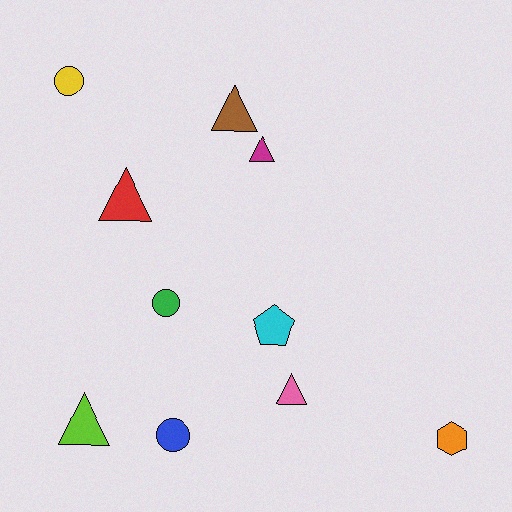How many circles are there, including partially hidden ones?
There are 3 circles.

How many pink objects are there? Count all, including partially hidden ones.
There is 1 pink object.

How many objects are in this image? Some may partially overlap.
There are 10 objects.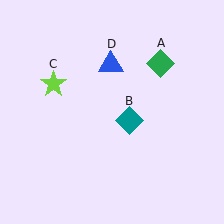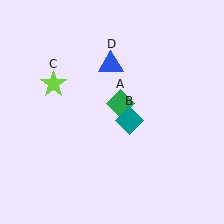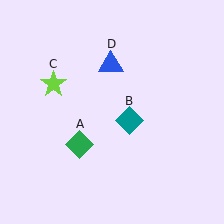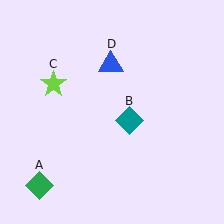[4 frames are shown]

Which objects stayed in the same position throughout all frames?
Teal diamond (object B) and lime star (object C) and blue triangle (object D) remained stationary.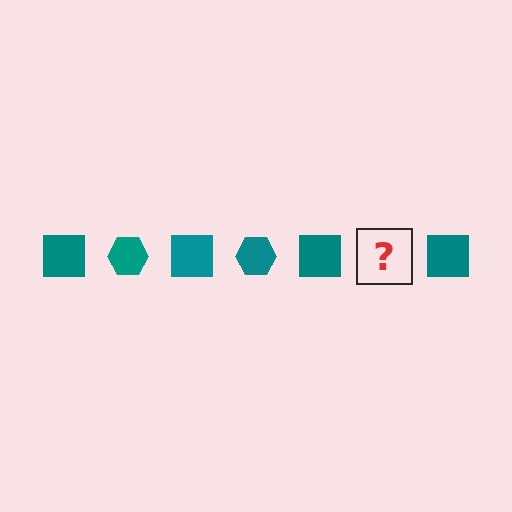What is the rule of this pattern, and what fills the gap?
The rule is that the pattern cycles through square, hexagon shapes in teal. The gap should be filled with a teal hexagon.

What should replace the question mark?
The question mark should be replaced with a teal hexagon.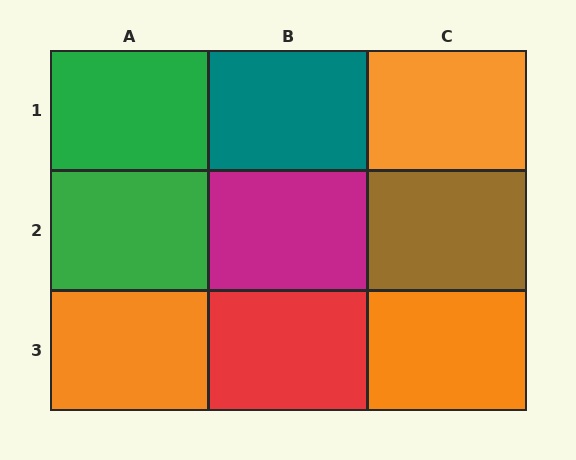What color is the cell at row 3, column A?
Orange.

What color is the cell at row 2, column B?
Magenta.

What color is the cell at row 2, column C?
Brown.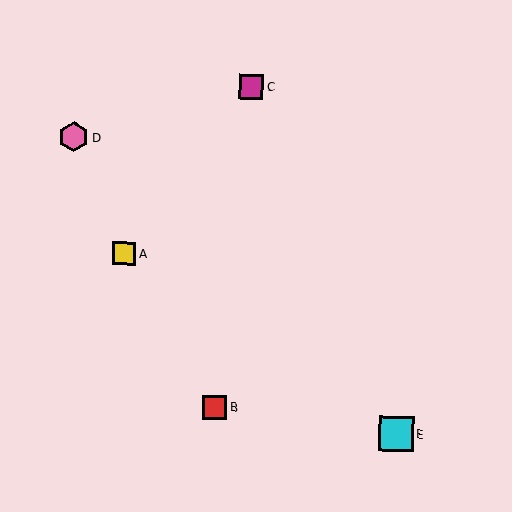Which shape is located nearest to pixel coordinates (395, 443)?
The cyan square (labeled E) at (396, 434) is nearest to that location.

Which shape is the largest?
The cyan square (labeled E) is the largest.